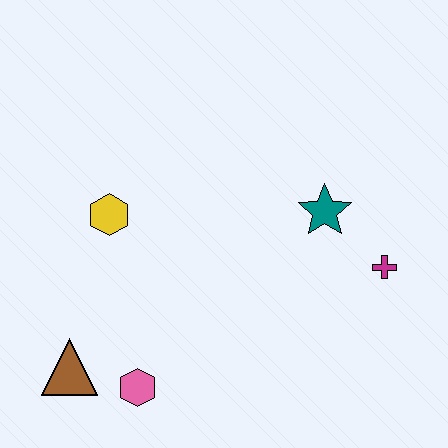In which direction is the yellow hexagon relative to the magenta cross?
The yellow hexagon is to the left of the magenta cross.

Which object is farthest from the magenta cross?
The brown triangle is farthest from the magenta cross.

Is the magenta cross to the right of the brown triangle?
Yes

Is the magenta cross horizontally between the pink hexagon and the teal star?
No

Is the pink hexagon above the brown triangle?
No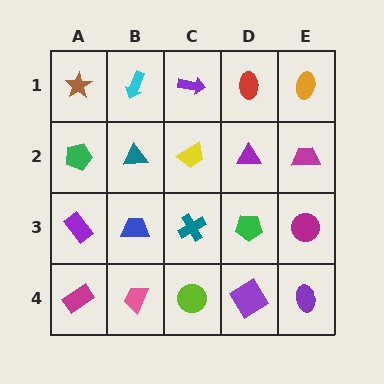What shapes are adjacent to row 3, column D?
A purple triangle (row 2, column D), a purple diamond (row 4, column D), a teal cross (row 3, column C), a magenta circle (row 3, column E).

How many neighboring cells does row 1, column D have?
3.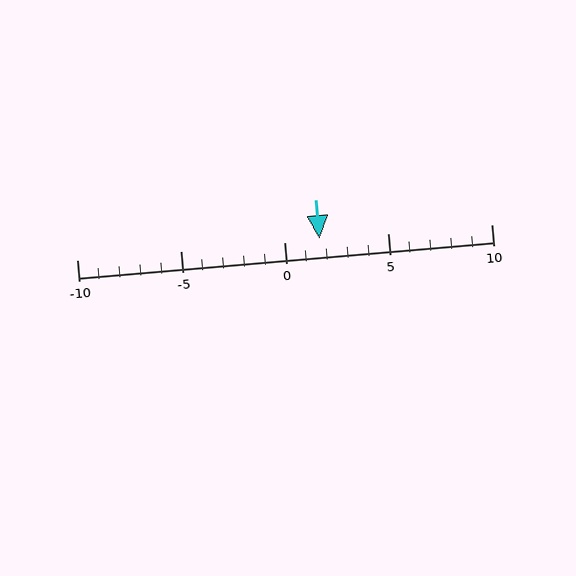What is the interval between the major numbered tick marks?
The major tick marks are spaced 5 units apart.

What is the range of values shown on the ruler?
The ruler shows values from -10 to 10.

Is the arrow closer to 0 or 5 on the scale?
The arrow is closer to 0.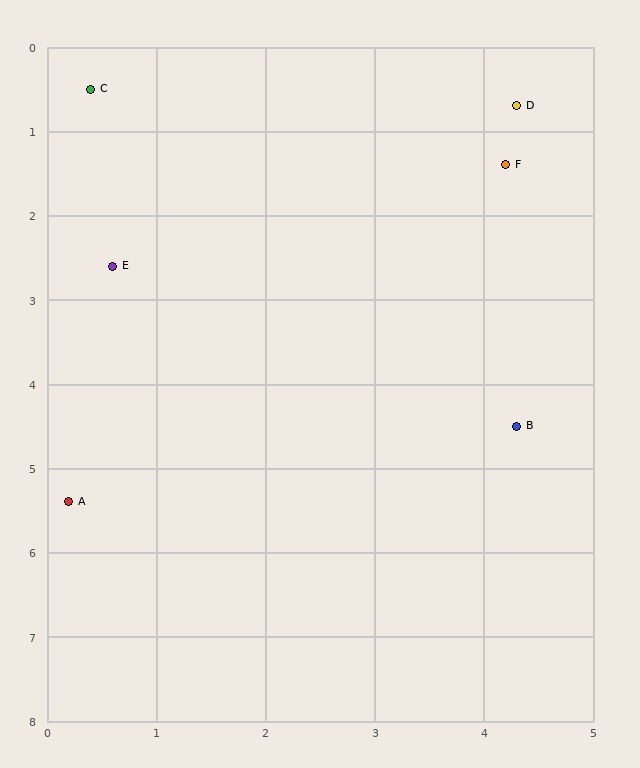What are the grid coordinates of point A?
Point A is at approximately (0.2, 5.4).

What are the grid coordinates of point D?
Point D is at approximately (4.3, 0.7).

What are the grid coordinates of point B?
Point B is at approximately (4.3, 4.5).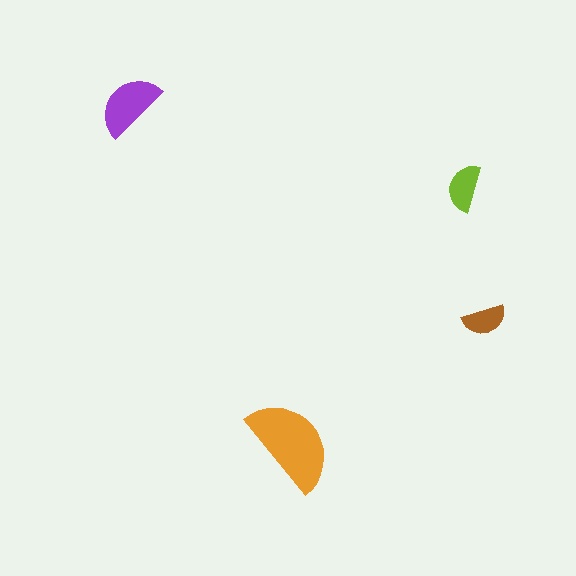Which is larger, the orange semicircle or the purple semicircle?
The orange one.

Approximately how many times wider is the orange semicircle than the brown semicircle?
About 2 times wider.